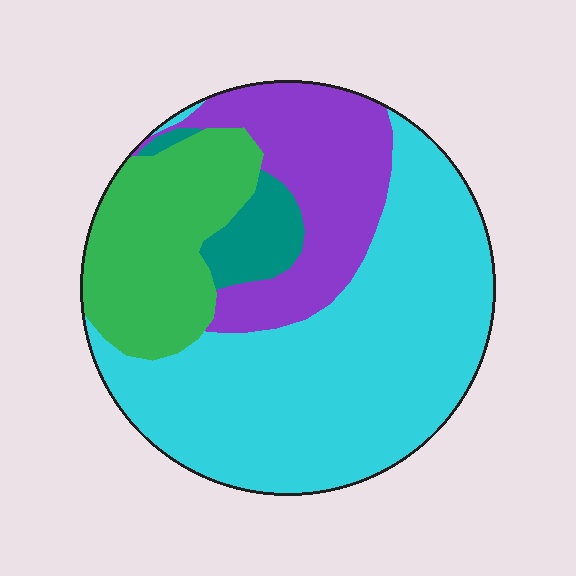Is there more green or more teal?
Green.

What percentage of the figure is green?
Green takes up about one fifth (1/5) of the figure.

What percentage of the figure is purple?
Purple covers around 20% of the figure.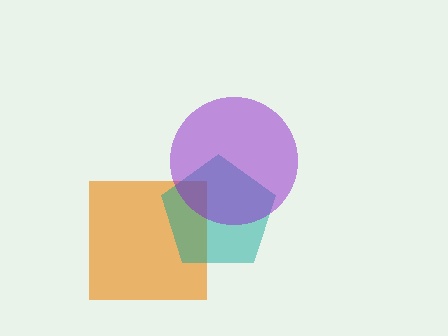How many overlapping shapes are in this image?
There are 3 overlapping shapes in the image.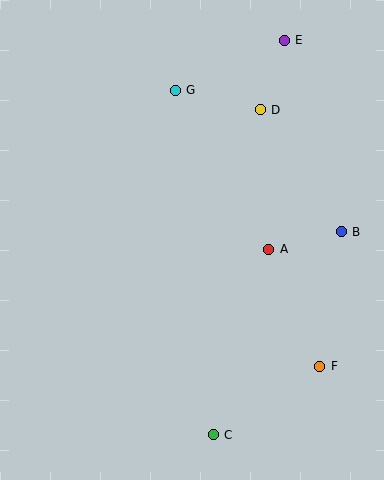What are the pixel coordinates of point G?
Point G is at (175, 90).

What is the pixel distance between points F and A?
The distance between F and A is 128 pixels.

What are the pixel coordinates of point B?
Point B is at (341, 232).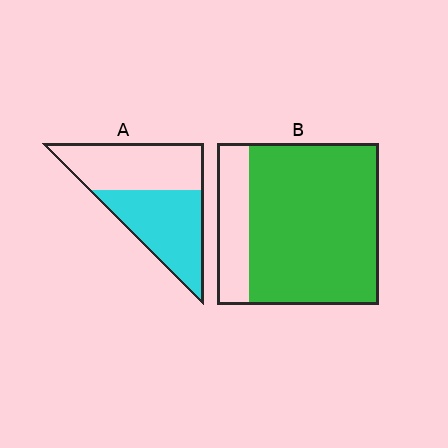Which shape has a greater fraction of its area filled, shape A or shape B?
Shape B.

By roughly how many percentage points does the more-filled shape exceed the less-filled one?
By roughly 30 percentage points (B over A).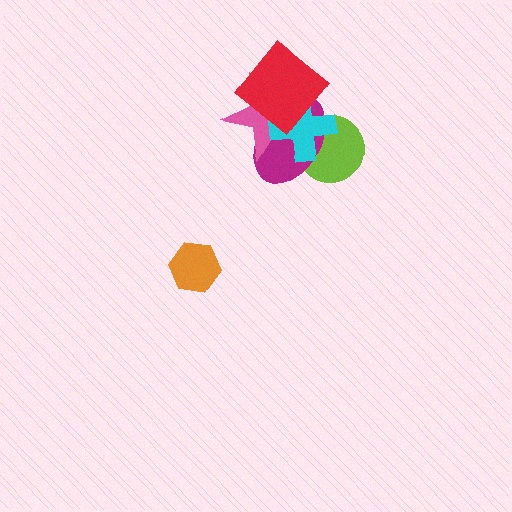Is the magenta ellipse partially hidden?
Yes, it is partially covered by another shape.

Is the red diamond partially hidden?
No, no other shape covers it.